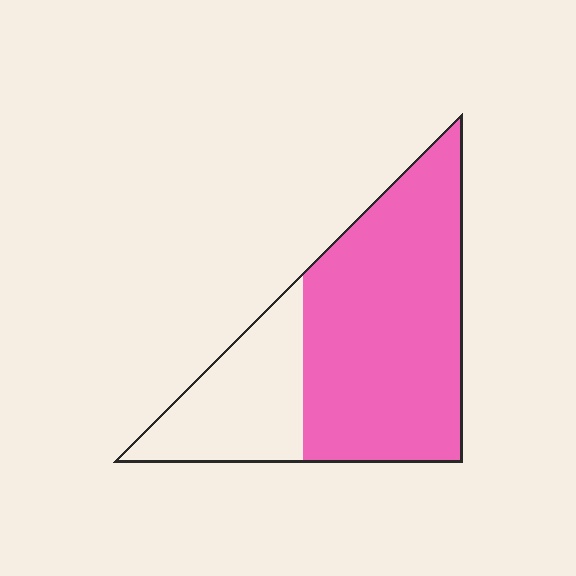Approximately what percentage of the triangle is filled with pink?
Approximately 70%.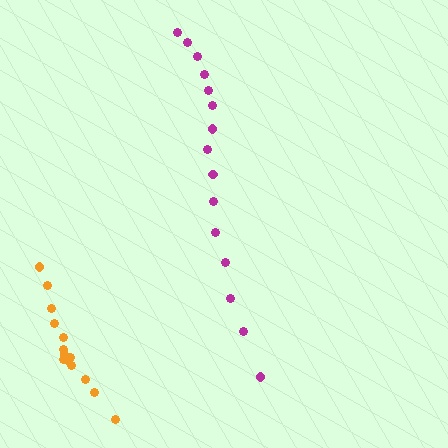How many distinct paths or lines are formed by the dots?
There are 2 distinct paths.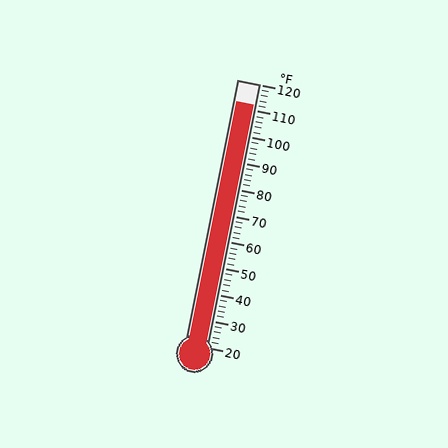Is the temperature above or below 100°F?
The temperature is above 100°F.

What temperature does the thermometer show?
The thermometer shows approximately 112°F.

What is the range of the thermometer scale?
The thermometer scale ranges from 20°F to 120°F.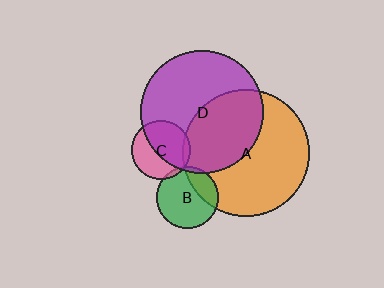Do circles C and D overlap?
Yes.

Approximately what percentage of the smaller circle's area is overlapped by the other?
Approximately 55%.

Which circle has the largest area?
Circle A (orange).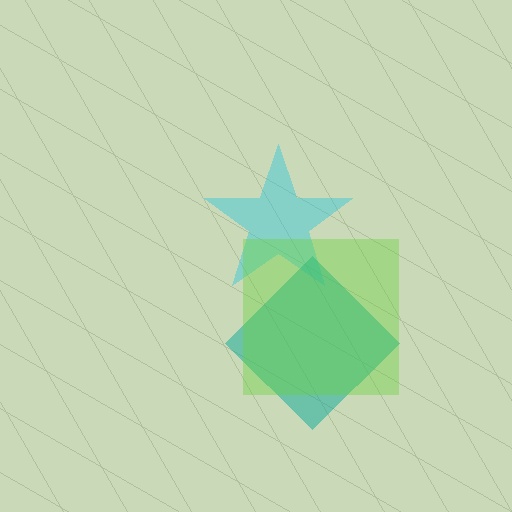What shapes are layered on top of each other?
The layered shapes are: a cyan star, a teal diamond, a lime square.